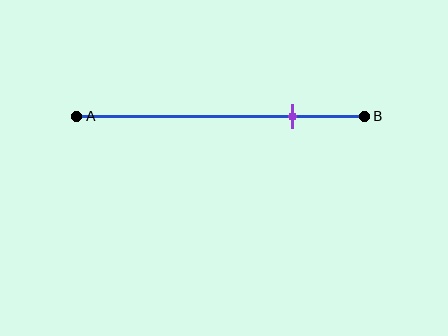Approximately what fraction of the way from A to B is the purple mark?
The purple mark is approximately 75% of the way from A to B.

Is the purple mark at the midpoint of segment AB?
No, the mark is at about 75% from A, not at the 50% midpoint.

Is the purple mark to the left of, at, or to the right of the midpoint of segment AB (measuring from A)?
The purple mark is to the right of the midpoint of segment AB.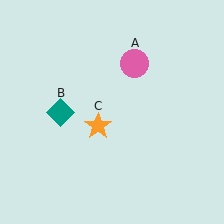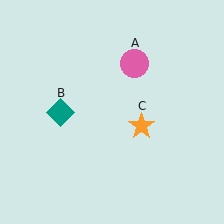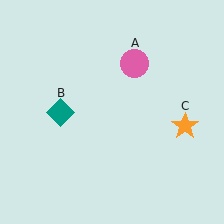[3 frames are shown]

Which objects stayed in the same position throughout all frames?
Pink circle (object A) and teal diamond (object B) remained stationary.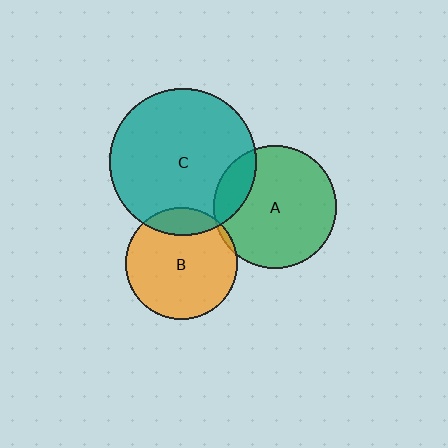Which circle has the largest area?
Circle C (teal).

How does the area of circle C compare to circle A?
Approximately 1.4 times.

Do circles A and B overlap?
Yes.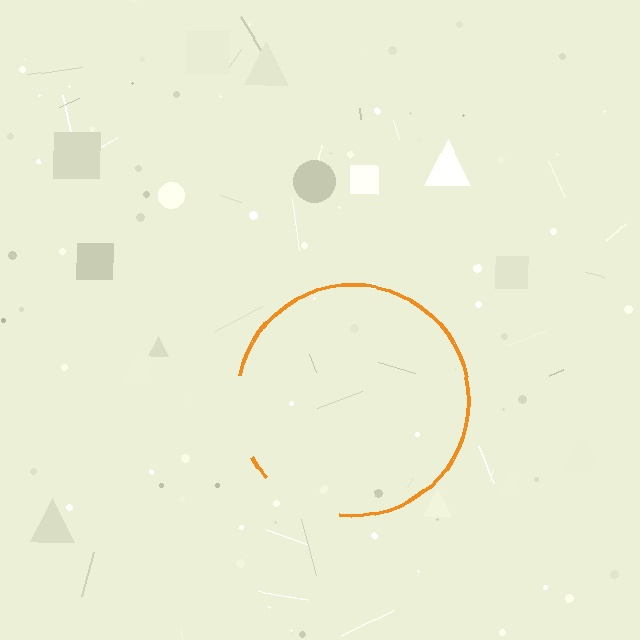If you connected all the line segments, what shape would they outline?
They would outline a circle.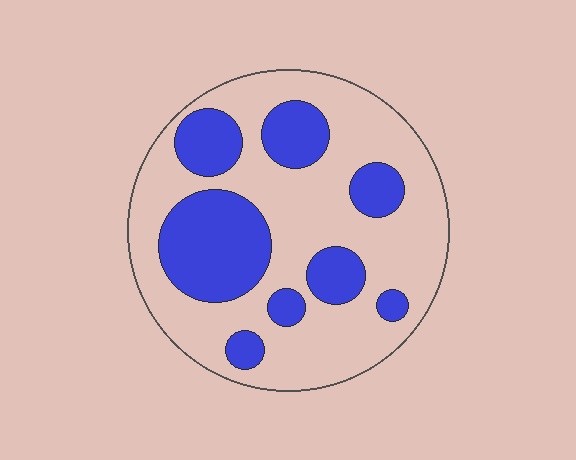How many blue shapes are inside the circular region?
8.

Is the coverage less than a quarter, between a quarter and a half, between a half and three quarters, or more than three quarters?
Between a quarter and a half.